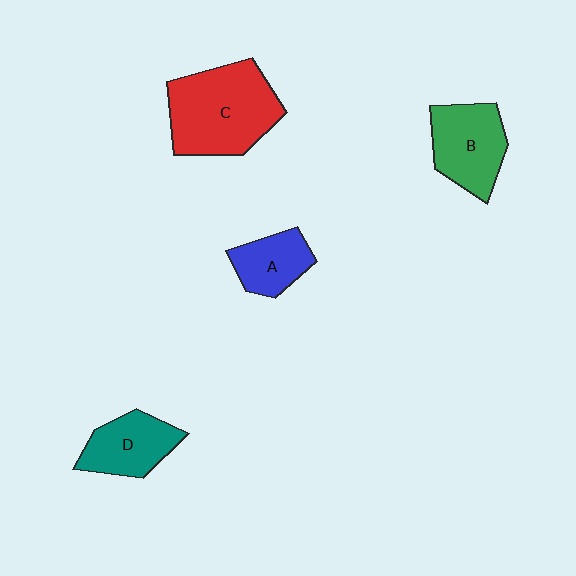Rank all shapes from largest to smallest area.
From largest to smallest: C (red), B (green), D (teal), A (blue).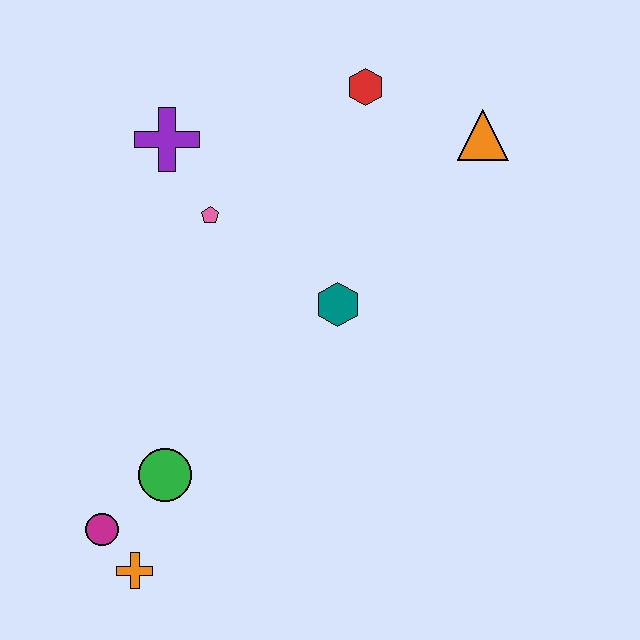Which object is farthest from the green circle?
The orange triangle is farthest from the green circle.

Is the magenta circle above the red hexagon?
No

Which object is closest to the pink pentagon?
The purple cross is closest to the pink pentagon.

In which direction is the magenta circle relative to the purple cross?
The magenta circle is below the purple cross.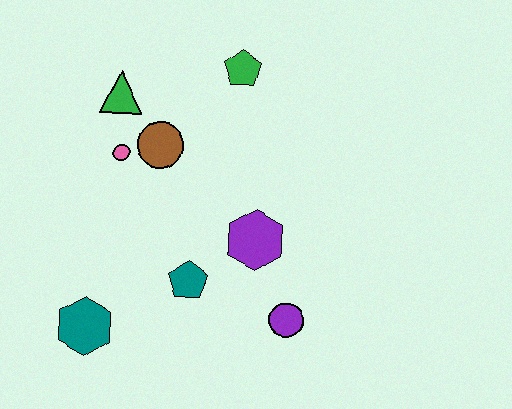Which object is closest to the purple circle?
The purple hexagon is closest to the purple circle.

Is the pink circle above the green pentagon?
No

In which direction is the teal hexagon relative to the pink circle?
The teal hexagon is below the pink circle.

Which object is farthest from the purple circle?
The green triangle is farthest from the purple circle.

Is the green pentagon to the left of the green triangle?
No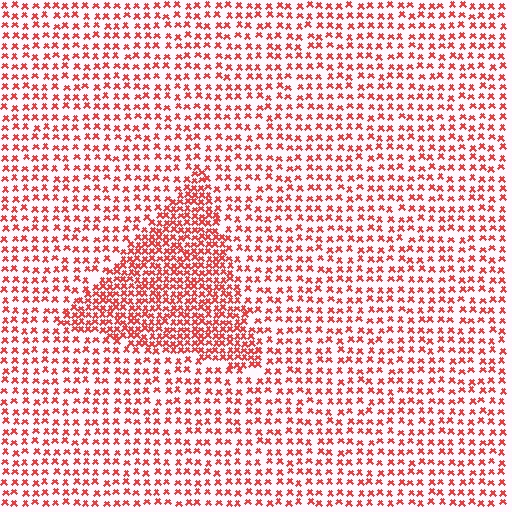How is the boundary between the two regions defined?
The boundary is defined by a change in element density (approximately 2.1x ratio). All elements are the same color, size, and shape.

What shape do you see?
I see a triangle.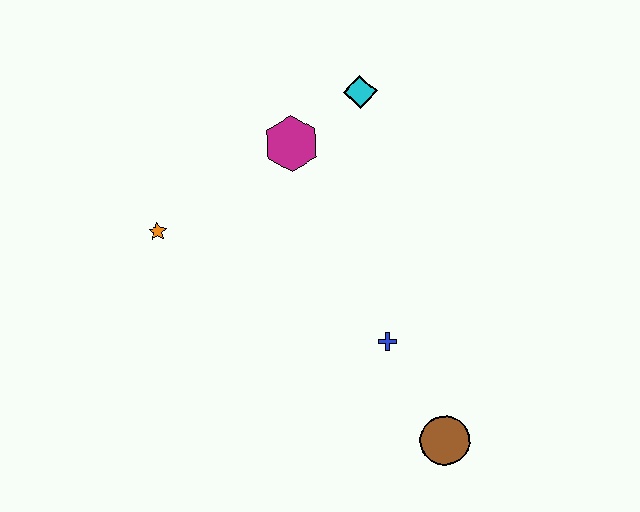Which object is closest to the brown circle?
The blue cross is closest to the brown circle.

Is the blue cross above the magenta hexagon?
No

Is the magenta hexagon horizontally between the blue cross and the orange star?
Yes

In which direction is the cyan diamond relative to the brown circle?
The cyan diamond is above the brown circle.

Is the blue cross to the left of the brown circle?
Yes